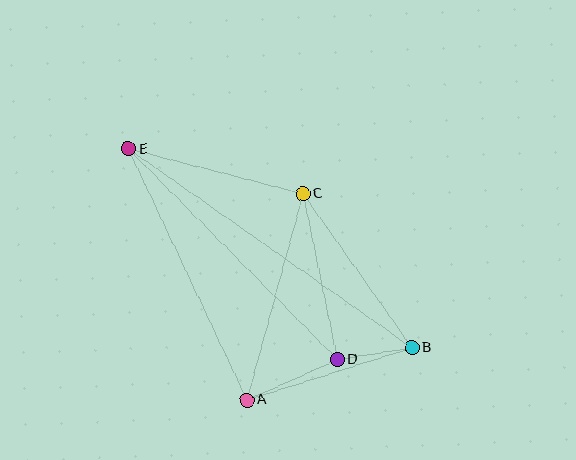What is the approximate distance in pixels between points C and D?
The distance between C and D is approximately 169 pixels.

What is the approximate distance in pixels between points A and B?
The distance between A and B is approximately 173 pixels.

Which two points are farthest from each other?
Points B and E are farthest from each other.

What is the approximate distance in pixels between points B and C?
The distance between B and C is approximately 188 pixels.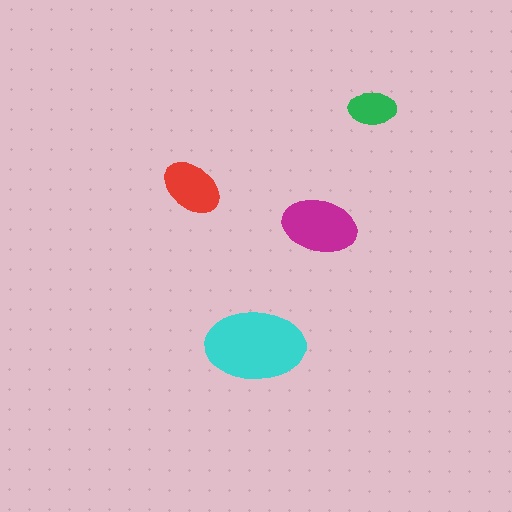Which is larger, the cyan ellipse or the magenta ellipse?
The cyan one.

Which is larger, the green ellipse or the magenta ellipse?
The magenta one.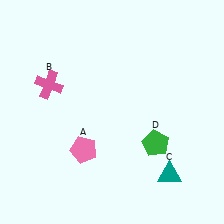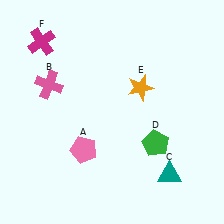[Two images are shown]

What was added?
An orange star (E), a magenta cross (F) were added in Image 2.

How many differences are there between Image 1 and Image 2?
There are 2 differences between the two images.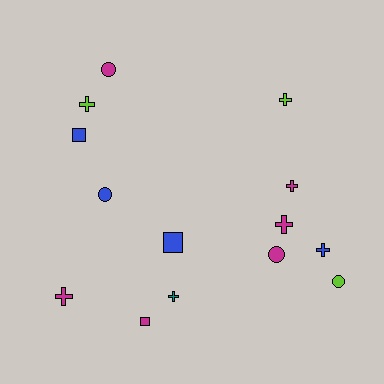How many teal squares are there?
There are no teal squares.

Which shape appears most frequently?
Cross, with 7 objects.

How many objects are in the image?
There are 14 objects.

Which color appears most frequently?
Magenta, with 6 objects.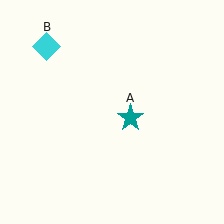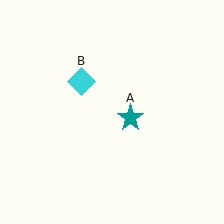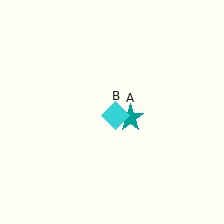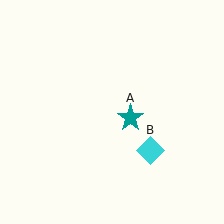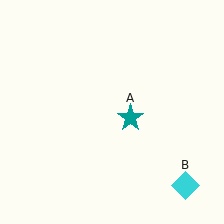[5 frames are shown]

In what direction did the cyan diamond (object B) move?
The cyan diamond (object B) moved down and to the right.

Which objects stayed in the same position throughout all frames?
Teal star (object A) remained stationary.